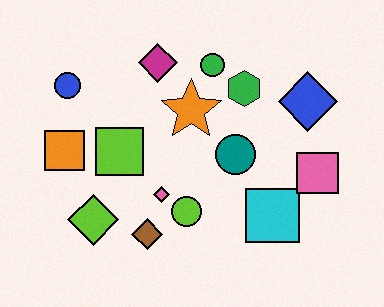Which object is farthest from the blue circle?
The pink square is farthest from the blue circle.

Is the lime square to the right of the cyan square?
No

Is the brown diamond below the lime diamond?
Yes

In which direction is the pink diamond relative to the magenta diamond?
The pink diamond is below the magenta diamond.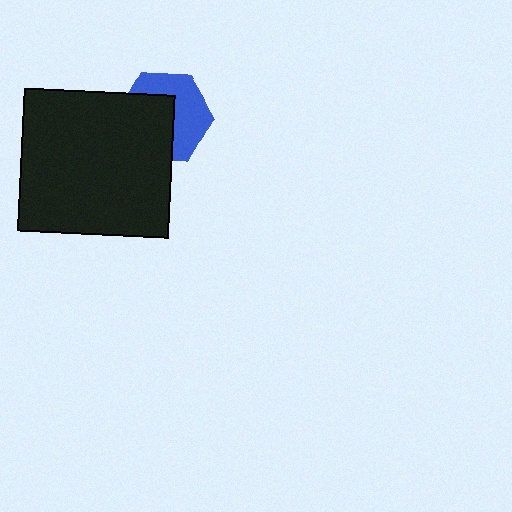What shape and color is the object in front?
The object in front is a black rectangle.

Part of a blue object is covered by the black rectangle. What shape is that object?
It is a hexagon.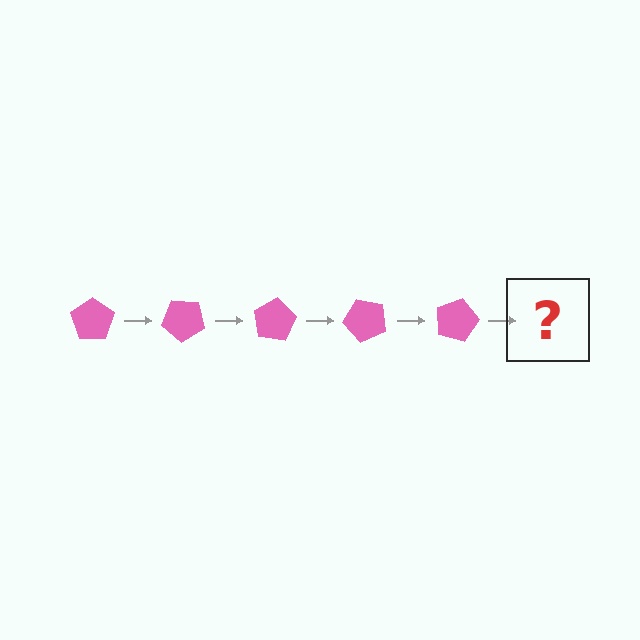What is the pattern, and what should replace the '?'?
The pattern is that the pentagon rotates 40 degrees each step. The '?' should be a pink pentagon rotated 200 degrees.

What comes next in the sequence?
The next element should be a pink pentagon rotated 200 degrees.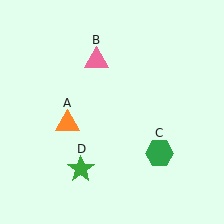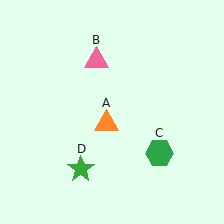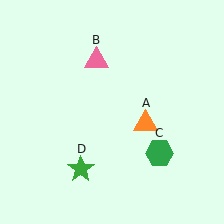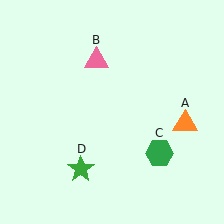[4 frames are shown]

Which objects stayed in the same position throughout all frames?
Pink triangle (object B) and green hexagon (object C) and green star (object D) remained stationary.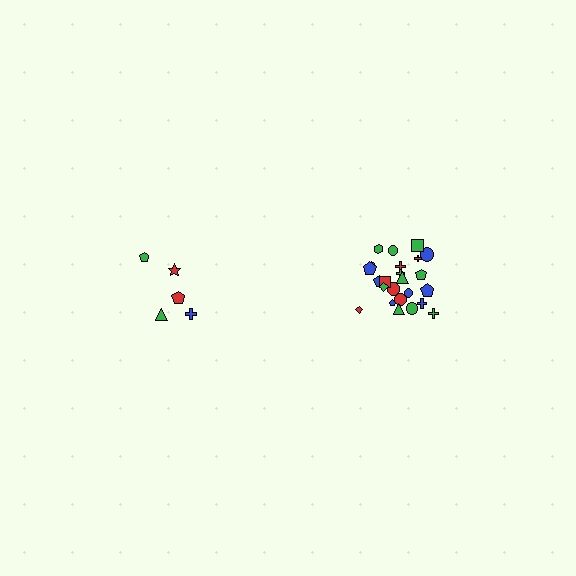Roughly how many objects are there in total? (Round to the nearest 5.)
Roughly 30 objects in total.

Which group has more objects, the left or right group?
The right group.